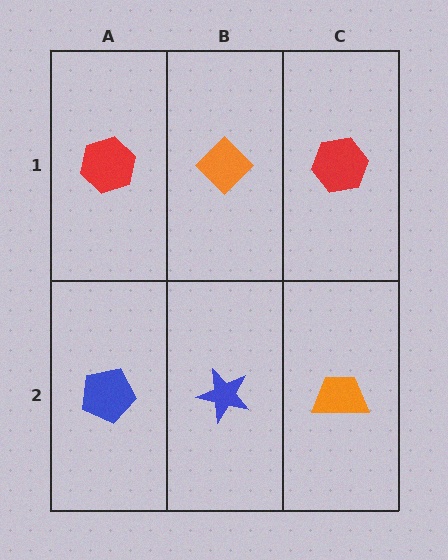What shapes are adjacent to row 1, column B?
A blue star (row 2, column B), a red hexagon (row 1, column A), a red hexagon (row 1, column C).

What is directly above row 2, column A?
A red hexagon.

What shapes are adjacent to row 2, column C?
A red hexagon (row 1, column C), a blue star (row 2, column B).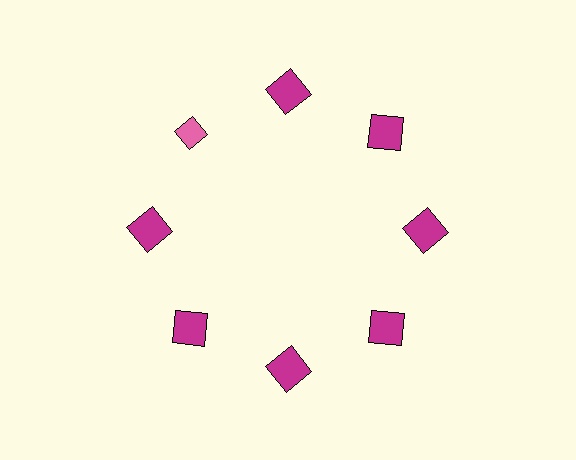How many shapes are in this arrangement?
There are 8 shapes arranged in a ring pattern.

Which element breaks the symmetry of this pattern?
The pink diamond at roughly the 10 o'clock position breaks the symmetry. All other shapes are magenta squares.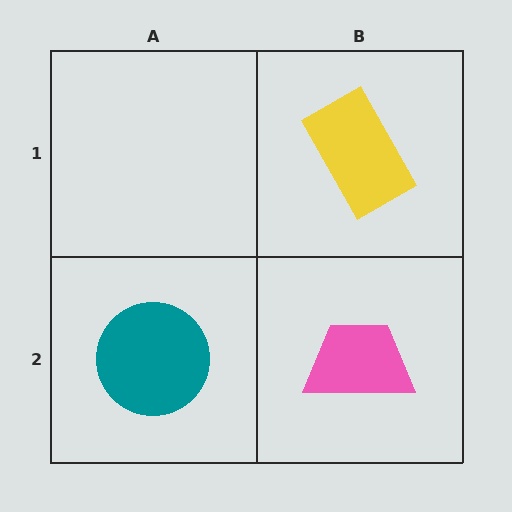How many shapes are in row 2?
2 shapes.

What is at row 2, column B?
A pink trapezoid.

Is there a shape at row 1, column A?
No, that cell is empty.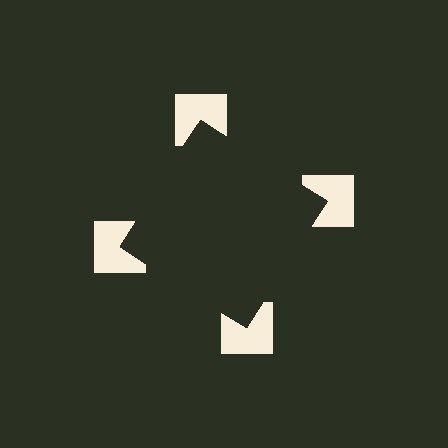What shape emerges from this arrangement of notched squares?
An illusory square — its edges are inferred from the aligned wedge cuts in the notched squares, not physically drawn.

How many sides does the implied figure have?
4 sides.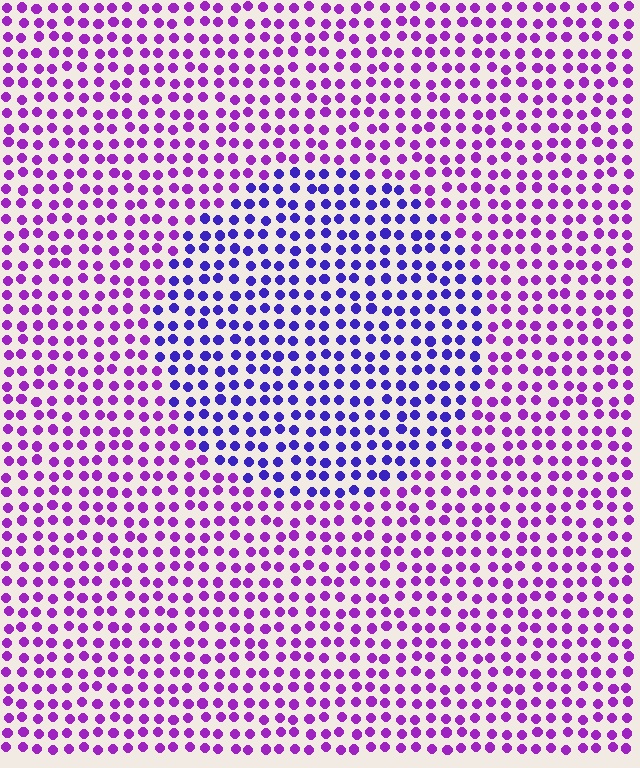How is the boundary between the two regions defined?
The boundary is defined purely by a slight shift in hue (about 39 degrees). Spacing, size, and orientation are identical on both sides.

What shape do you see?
I see a circle.